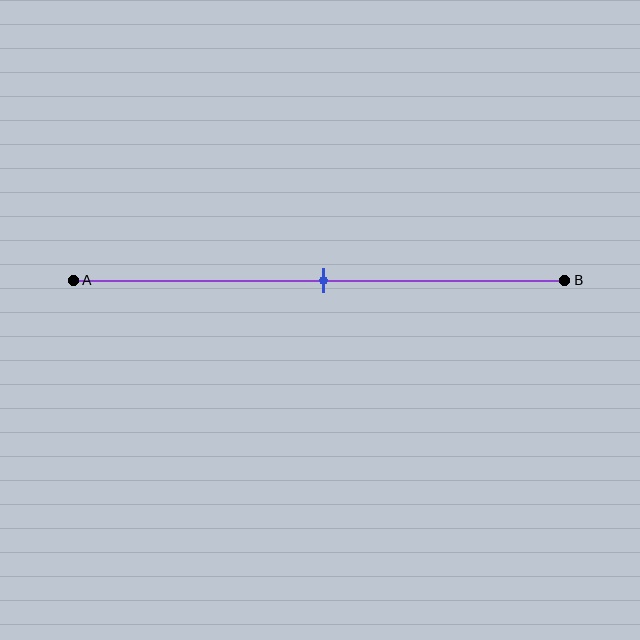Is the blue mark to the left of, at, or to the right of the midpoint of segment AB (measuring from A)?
The blue mark is approximately at the midpoint of segment AB.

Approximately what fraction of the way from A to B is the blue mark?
The blue mark is approximately 50% of the way from A to B.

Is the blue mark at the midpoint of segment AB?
Yes, the mark is approximately at the midpoint.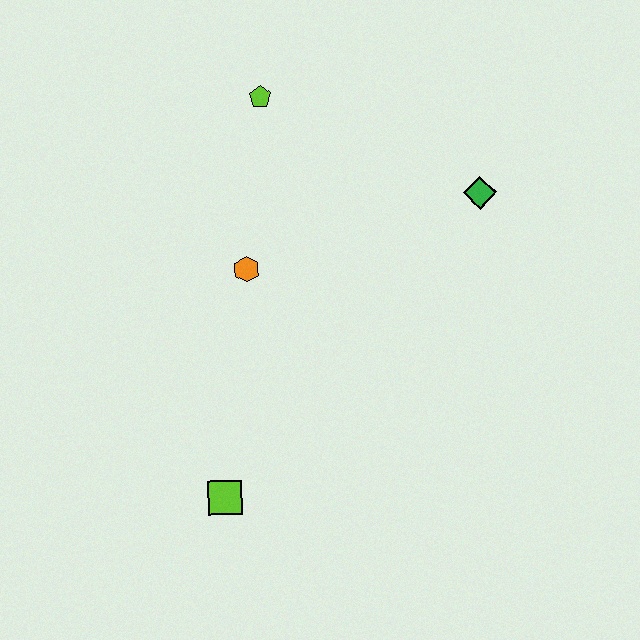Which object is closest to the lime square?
The orange hexagon is closest to the lime square.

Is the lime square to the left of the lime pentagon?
Yes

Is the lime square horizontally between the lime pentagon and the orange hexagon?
No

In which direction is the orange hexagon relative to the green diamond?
The orange hexagon is to the left of the green diamond.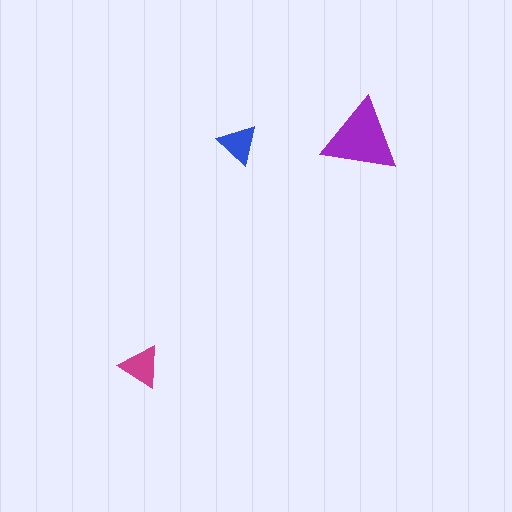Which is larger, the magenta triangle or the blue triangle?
The magenta one.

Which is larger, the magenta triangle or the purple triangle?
The purple one.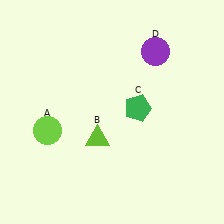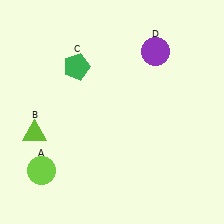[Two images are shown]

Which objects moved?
The objects that moved are: the lime circle (A), the lime triangle (B), the green pentagon (C).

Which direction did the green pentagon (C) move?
The green pentagon (C) moved left.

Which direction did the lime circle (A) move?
The lime circle (A) moved down.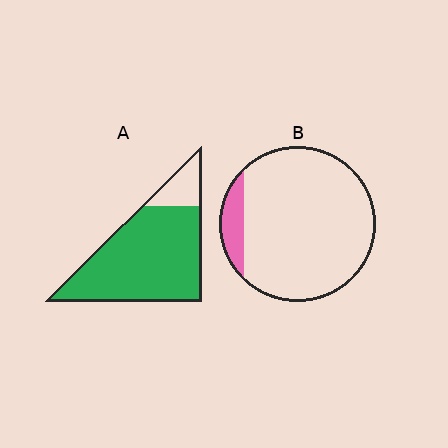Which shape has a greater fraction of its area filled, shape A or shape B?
Shape A.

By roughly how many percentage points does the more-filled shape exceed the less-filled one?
By roughly 75 percentage points (A over B).